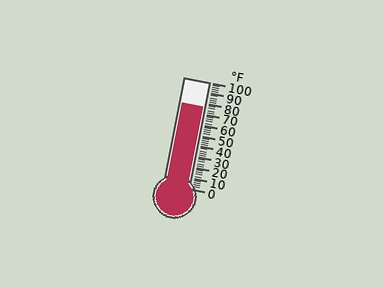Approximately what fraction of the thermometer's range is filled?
The thermometer is filled to approximately 75% of its range.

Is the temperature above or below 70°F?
The temperature is above 70°F.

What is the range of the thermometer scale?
The thermometer scale ranges from 0°F to 100°F.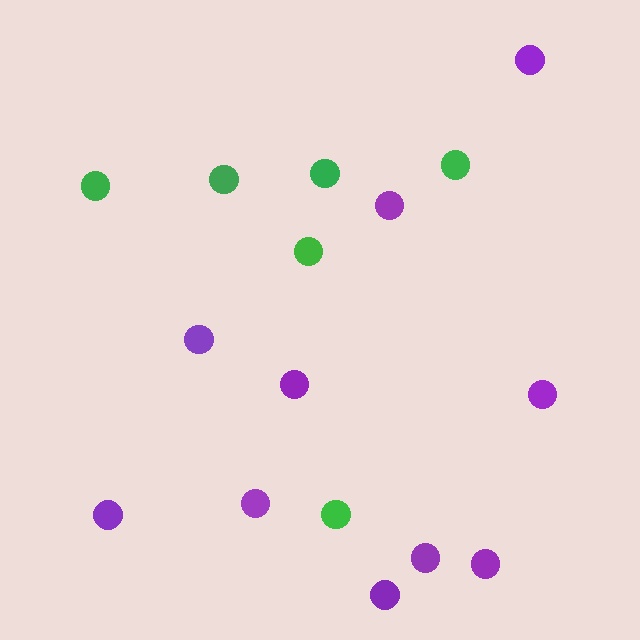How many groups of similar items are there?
There are 2 groups: one group of green circles (6) and one group of purple circles (10).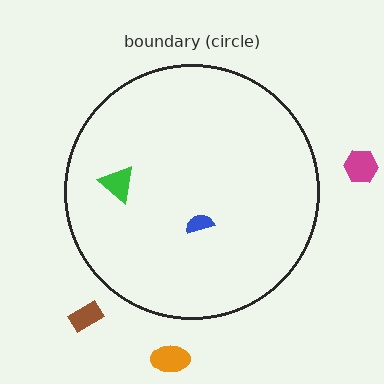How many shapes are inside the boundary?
2 inside, 3 outside.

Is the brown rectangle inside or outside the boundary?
Outside.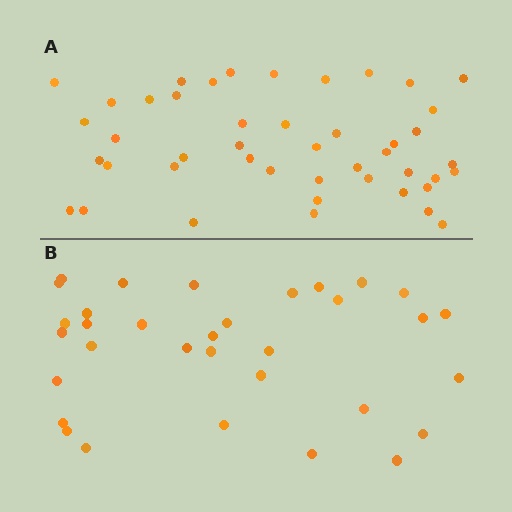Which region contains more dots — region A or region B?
Region A (the top region) has more dots.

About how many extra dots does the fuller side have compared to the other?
Region A has roughly 12 or so more dots than region B.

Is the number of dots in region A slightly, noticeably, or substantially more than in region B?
Region A has noticeably more, but not dramatically so. The ratio is roughly 1.4 to 1.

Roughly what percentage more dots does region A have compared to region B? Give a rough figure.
About 35% more.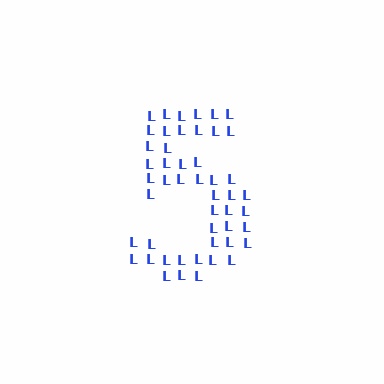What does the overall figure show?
The overall figure shows the digit 5.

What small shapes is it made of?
It is made of small letter L's.